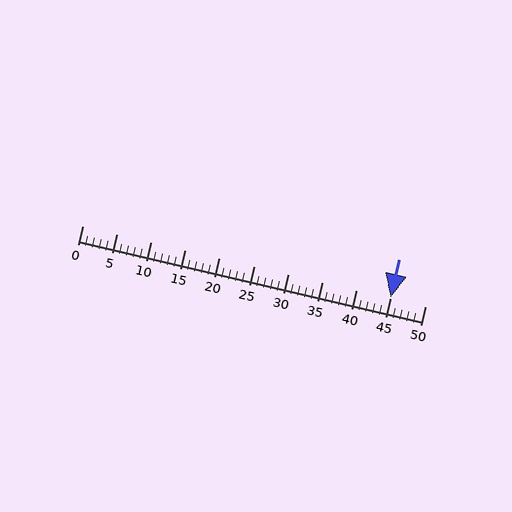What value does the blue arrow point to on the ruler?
The blue arrow points to approximately 45.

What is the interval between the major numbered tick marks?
The major tick marks are spaced 5 units apart.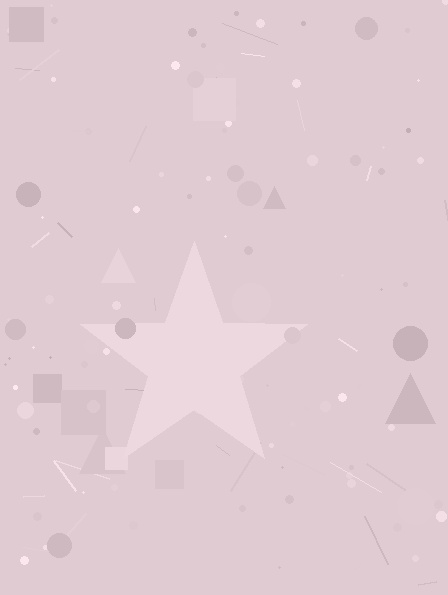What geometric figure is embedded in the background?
A star is embedded in the background.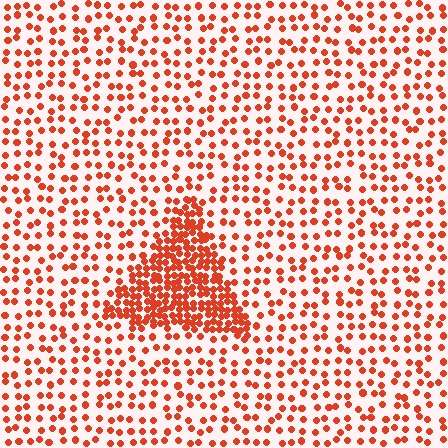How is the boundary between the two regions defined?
The boundary is defined by a change in element density (approximately 2.9x ratio). All elements are the same color, size, and shape.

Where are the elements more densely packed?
The elements are more densely packed inside the triangle boundary.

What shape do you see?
I see a triangle.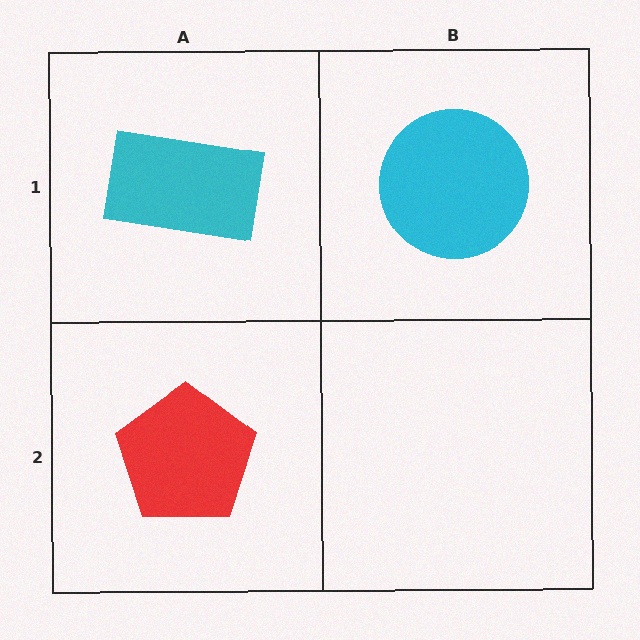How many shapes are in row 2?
1 shape.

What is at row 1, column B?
A cyan circle.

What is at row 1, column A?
A cyan rectangle.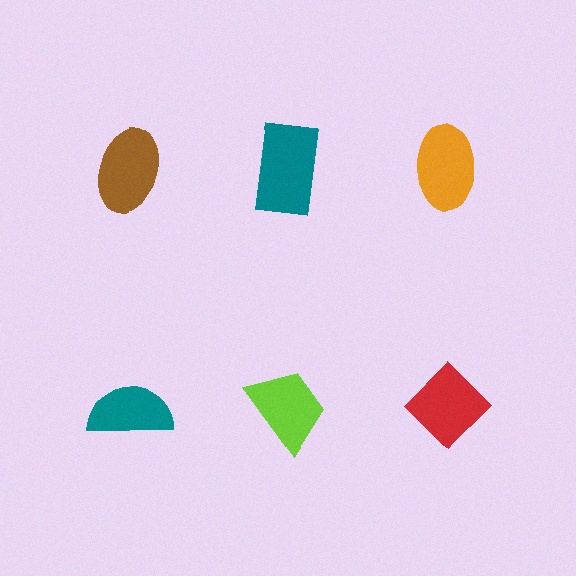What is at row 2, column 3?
A red diamond.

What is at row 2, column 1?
A teal semicircle.